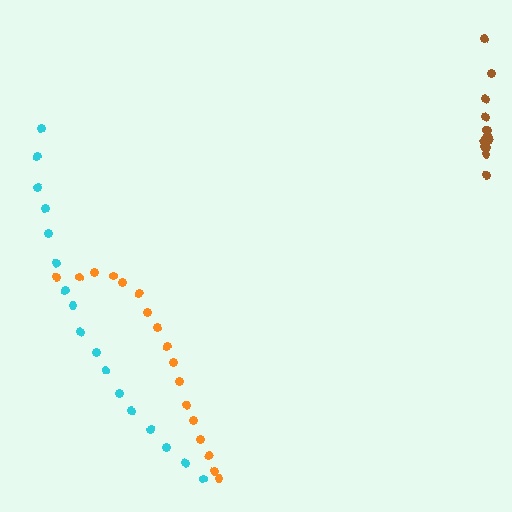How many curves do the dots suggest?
There are 3 distinct paths.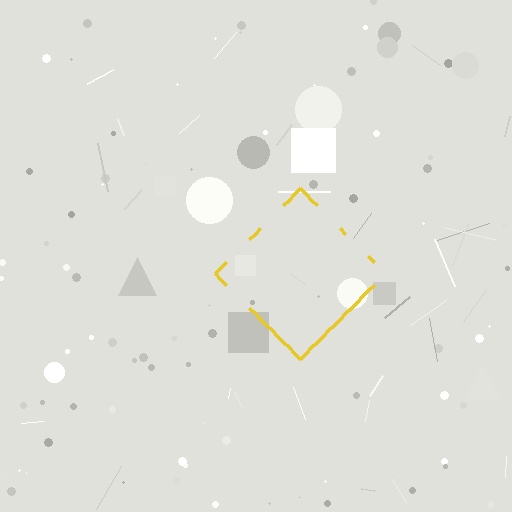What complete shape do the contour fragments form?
The contour fragments form a diamond.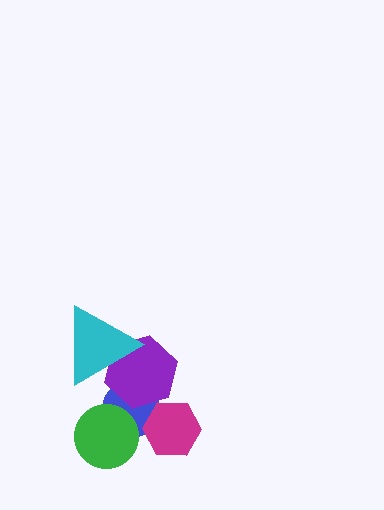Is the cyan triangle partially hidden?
No, no other shape covers it.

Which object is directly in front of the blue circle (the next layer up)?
The magenta hexagon is directly in front of the blue circle.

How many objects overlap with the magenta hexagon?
1 object overlaps with the magenta hexagon.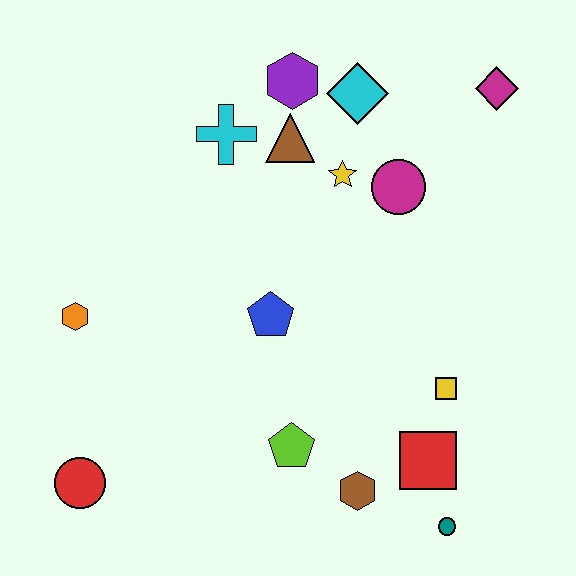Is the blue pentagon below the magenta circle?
Yes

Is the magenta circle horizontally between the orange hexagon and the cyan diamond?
No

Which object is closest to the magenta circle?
The yellow star is closest to the magenta circle.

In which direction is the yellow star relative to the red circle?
The yellow star is above the red circle.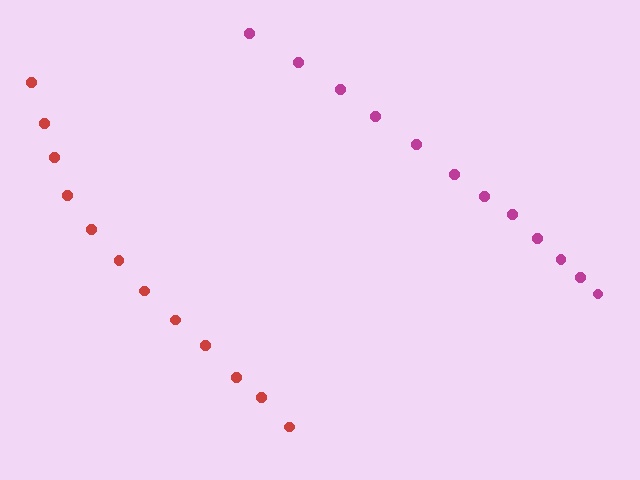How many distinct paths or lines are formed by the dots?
There are 2 distinct paths.